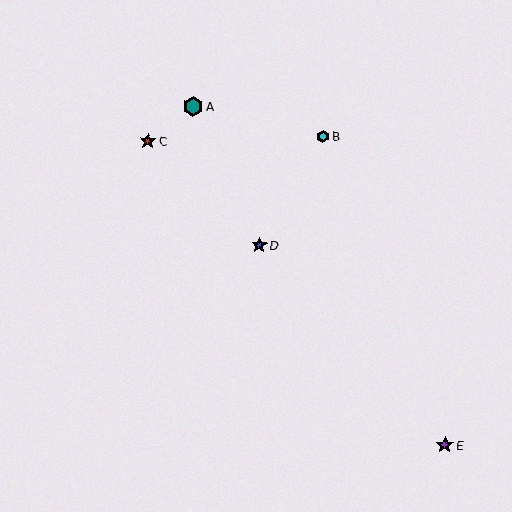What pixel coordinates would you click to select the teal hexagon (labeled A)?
Click at (193, 106) to select the teal hexagon A.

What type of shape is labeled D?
Shape D is a blue star.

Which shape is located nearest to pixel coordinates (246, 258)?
The blue star (labeled D) at (259, 245) is nearest to that location.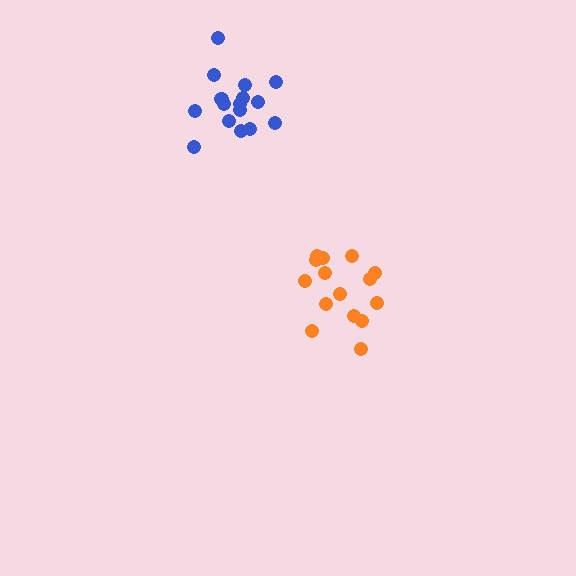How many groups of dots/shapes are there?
There are 2 groups.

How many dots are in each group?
Group 1: 15 dots, Group 2: 16 dots (31 total).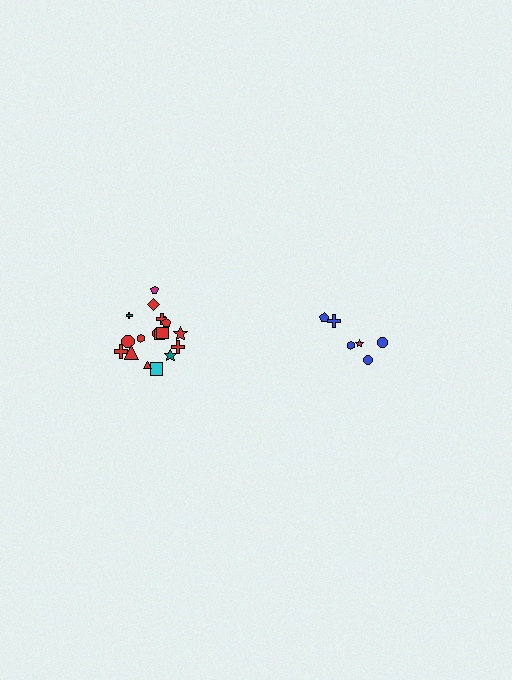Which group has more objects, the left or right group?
The left group.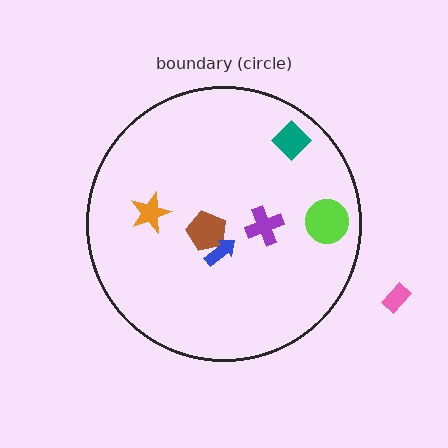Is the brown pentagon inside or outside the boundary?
Inside.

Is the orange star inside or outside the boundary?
Inside.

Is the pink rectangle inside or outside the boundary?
Outside.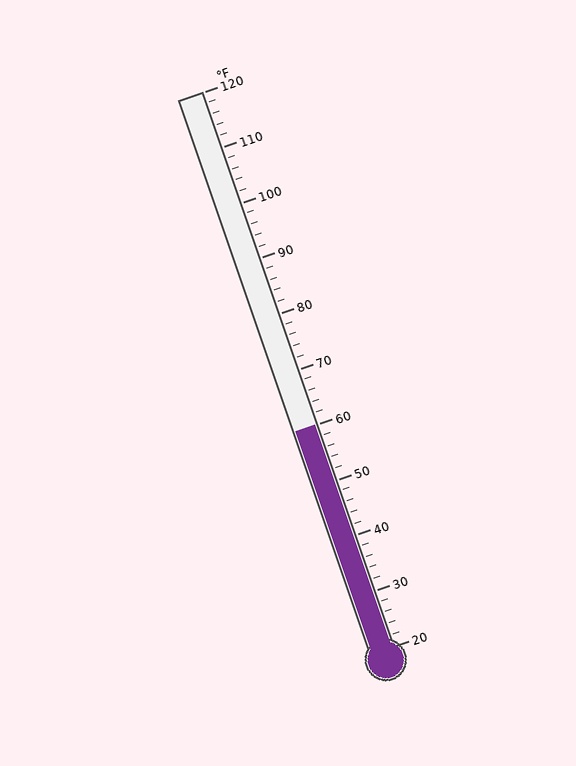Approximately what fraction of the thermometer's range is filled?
The thermometer is filled to approximately 40% of its range.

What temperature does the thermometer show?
The thermometer shows approximately 60°F.